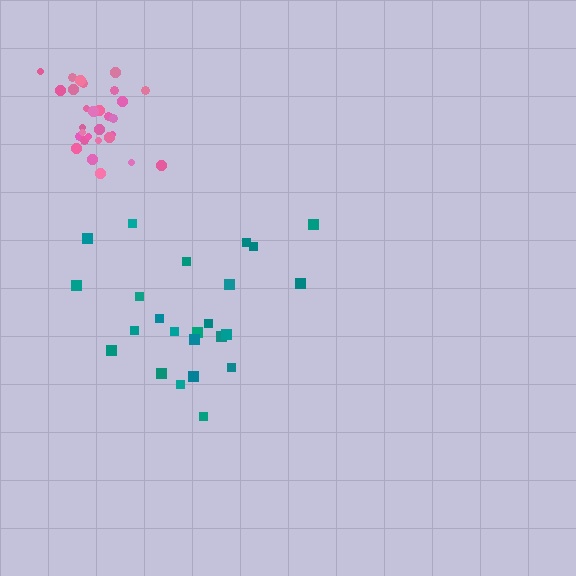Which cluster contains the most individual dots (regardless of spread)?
Pink (29).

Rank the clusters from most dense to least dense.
pink, teal.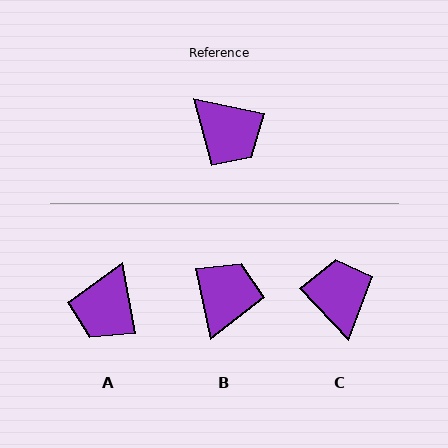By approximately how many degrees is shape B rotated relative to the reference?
Approximately 113 degrees counter-clockwise.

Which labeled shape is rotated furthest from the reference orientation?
C, about 145 degrees away.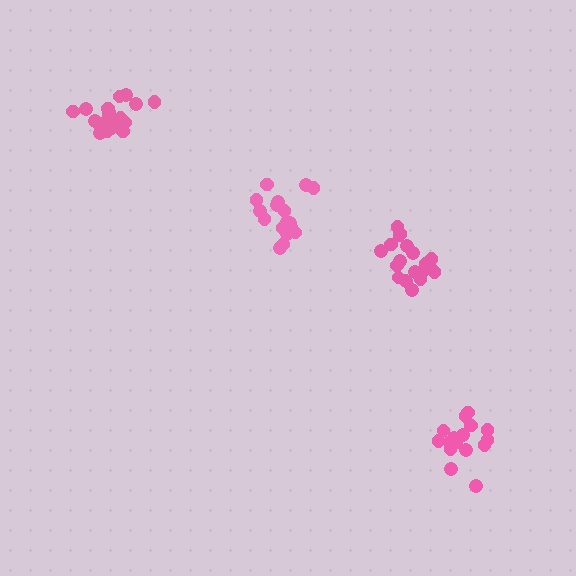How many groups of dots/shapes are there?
There are 4 groups.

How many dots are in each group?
Group 1: 19 dots, Group 2: 17 dots, Group 3: 16 dots, Group 4: 19 dots (71 total).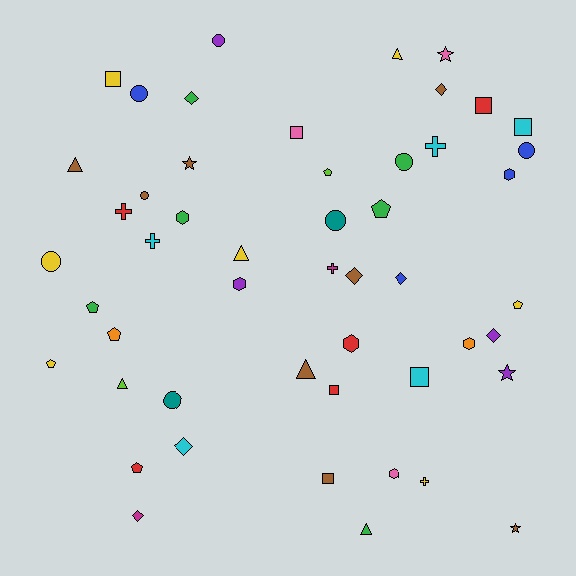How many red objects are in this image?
There are 5 red objects.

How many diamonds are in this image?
There are 7 diamonds.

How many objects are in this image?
There are 50 objects.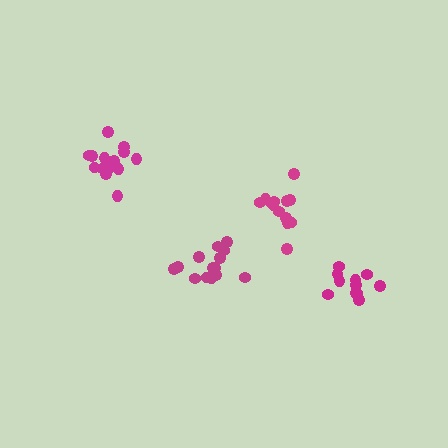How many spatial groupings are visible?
There are 4 spatial groupings.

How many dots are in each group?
Group 1: 17 dots, Group 2: 11 dots, Group 3: 13 dots, Group 4: 14 dots (55 total).